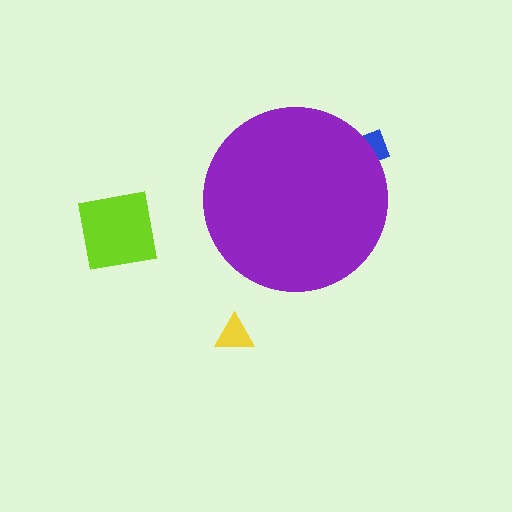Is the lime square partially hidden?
No, the lime square is fully visible.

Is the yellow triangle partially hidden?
No, the yellow triangle is fully visible.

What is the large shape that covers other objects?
A purple circle.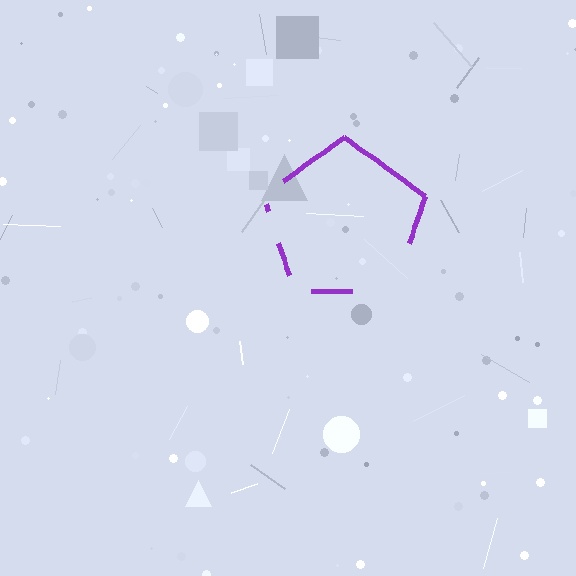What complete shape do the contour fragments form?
The contour fragments form a pentagon.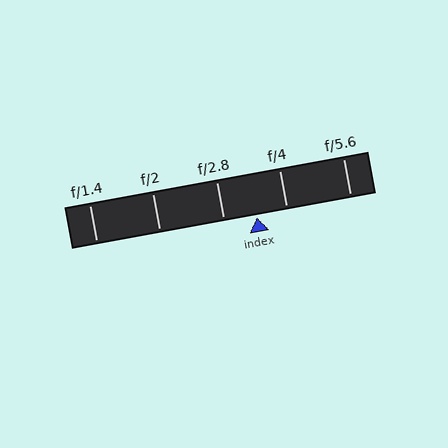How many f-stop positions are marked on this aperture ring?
There are 5 f-stop positions marked.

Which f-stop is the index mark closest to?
The index mark is closest to f/4.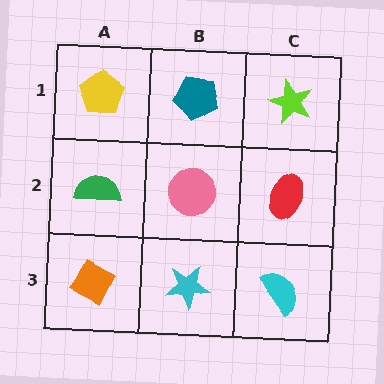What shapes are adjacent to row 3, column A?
A green semicircle (row 2, column A), a cyan star (row 3, column B).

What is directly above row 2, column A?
A yellow pentagon.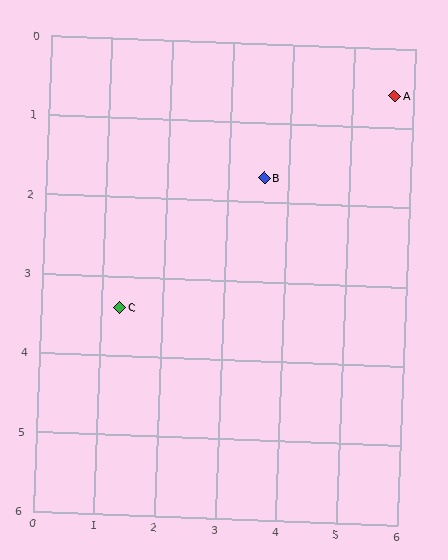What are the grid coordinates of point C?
Point C is at approximately (1.3, 3.4).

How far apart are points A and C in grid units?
Points A and C are about 5.2 grid units apart.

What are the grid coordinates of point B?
Point B is at approximately (3.6, 1.7).